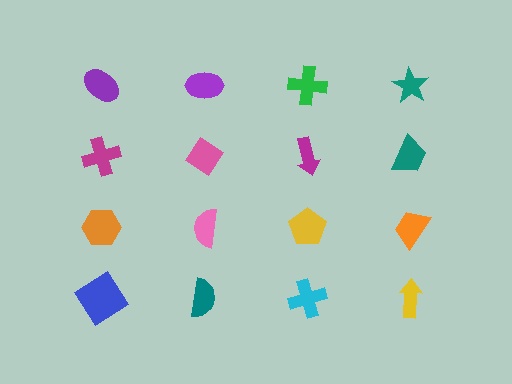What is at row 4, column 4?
A yellow arrow.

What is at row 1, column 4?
A teal star.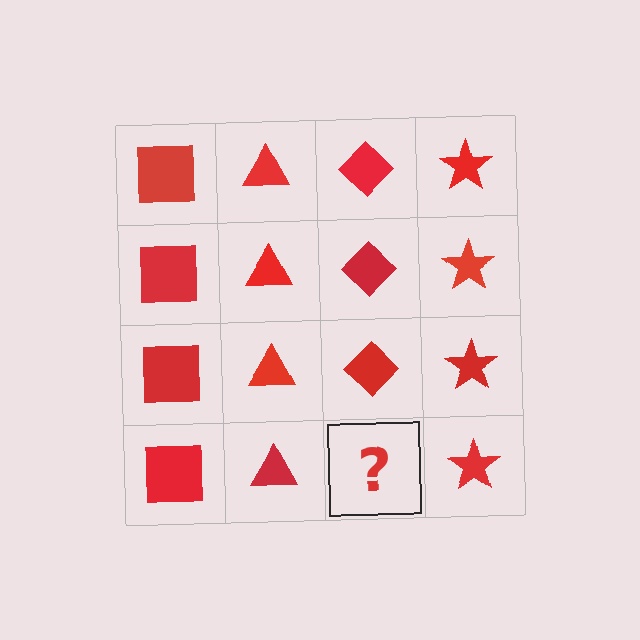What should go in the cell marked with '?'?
The missing cell should contain a red diamond.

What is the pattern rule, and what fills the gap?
The rule is that each column has a consistent shape. The gap should be filled with a red diamond.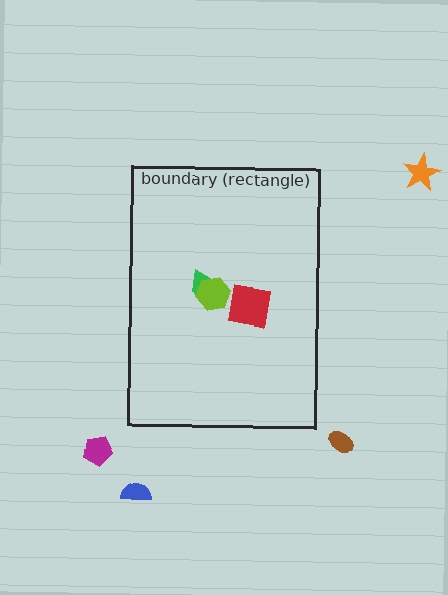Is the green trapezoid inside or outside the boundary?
Inside.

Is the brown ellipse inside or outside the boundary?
Outside.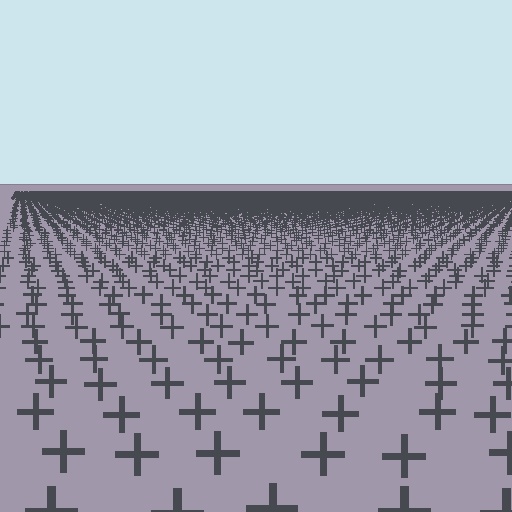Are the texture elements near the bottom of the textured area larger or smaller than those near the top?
Larger. Near the bottom, elements are closer to the viewer and appear at a bigger on-screen size.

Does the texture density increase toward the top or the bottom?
Density increases toward the top.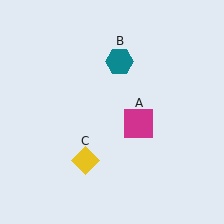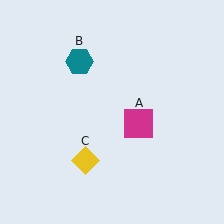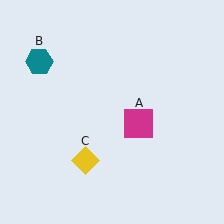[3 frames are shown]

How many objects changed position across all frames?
1 object changed position: teal hexagon (object B).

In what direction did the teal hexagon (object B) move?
The teal hexagon (object B) moved left.